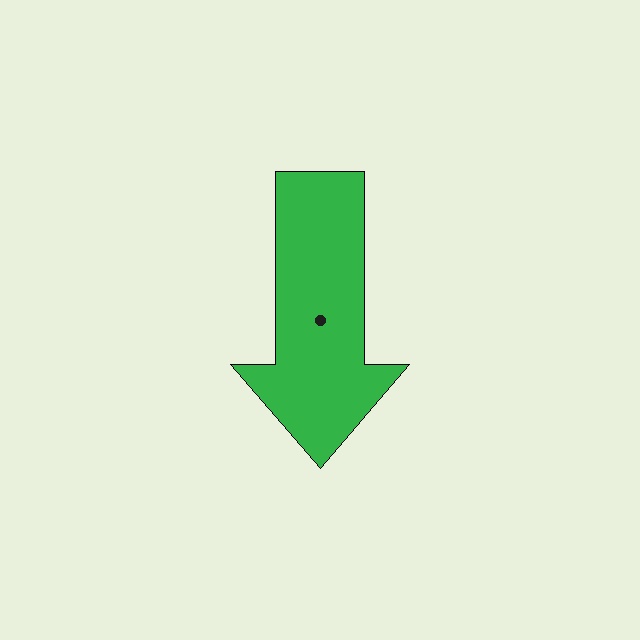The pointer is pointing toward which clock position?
Roughly 6 o'clock.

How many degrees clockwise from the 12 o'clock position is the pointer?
Approximately 180 degrees.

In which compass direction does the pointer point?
South.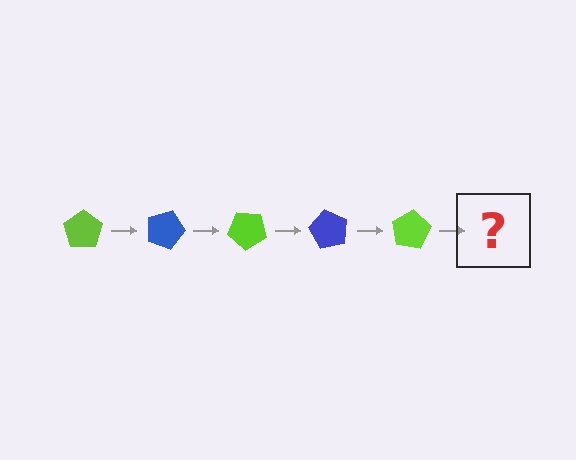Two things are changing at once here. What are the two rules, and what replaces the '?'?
The two rules are that it rotates 20 degrees each step and the color cycles through lime and blue. The '?' should be a blue pentagon, rotated 100 degrees from the start.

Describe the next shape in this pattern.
It should be a blue pentagon, rotated 100 degrees from the start.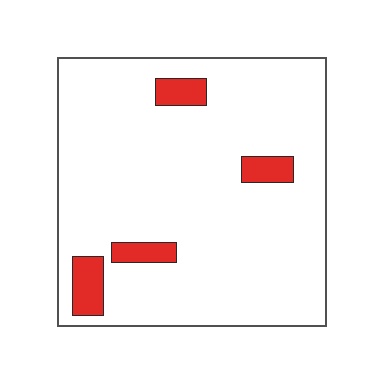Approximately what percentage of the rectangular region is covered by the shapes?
Approximately 10%.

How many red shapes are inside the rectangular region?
4.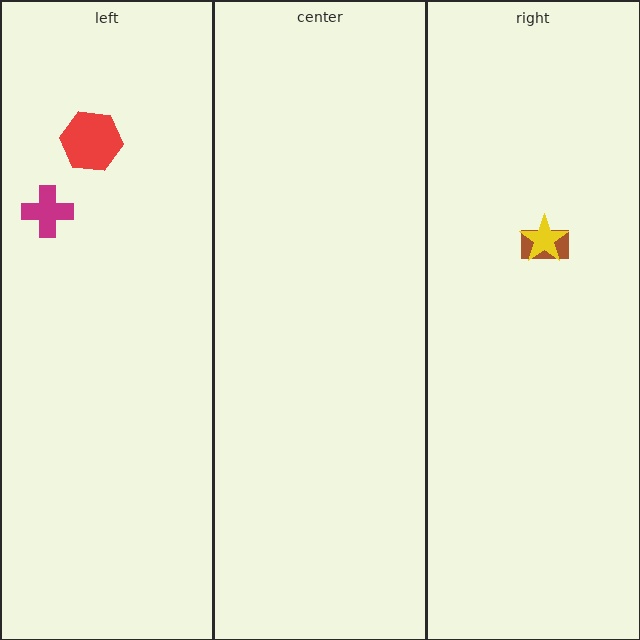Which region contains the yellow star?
The right region.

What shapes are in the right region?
The brown rectangle, the yellow star.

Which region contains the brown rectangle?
The right region.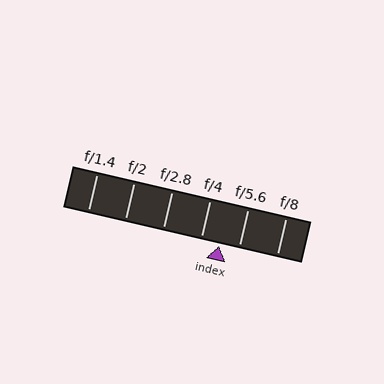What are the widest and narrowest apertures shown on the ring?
The widest aperture shown is f/1.4 and the narrowest is f/8.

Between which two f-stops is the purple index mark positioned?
The index mark is between f/4 and f/5.6.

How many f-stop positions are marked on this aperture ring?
There are 6 f-stop positions marked.